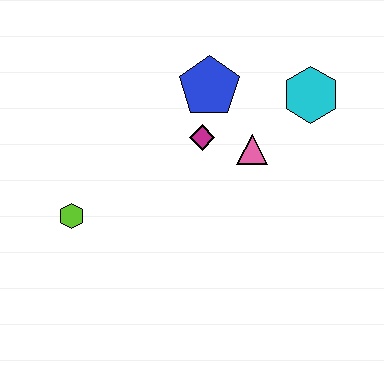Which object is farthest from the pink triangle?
The lime hexagon is farthest from the pink triangle.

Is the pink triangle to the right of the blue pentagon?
Yes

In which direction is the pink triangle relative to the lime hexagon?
The pink triangle is to the right of the lime hexagon.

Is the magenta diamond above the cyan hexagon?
No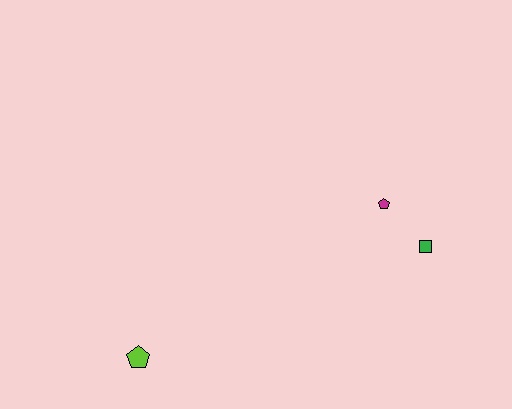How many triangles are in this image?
There are no triangles.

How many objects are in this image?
There are 3 objects.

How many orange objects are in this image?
There are no orange objects.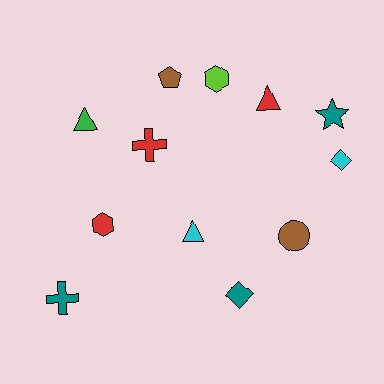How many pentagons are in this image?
There is 1 pentagon.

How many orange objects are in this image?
There are no orange objects.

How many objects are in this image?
There are 12 objects.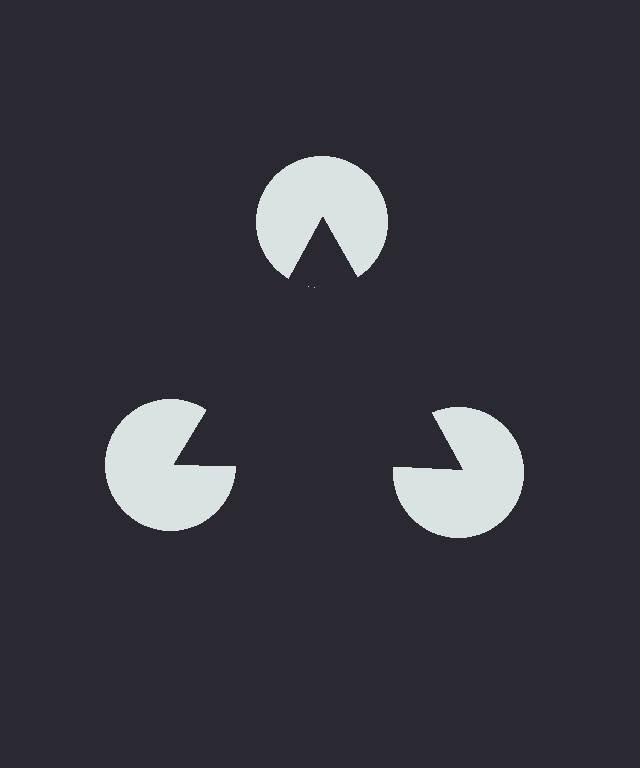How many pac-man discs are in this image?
There are 3 — one at each vertex of the illusory triangle.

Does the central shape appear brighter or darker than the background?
It typically appears slightly darker than the background, even though no actual brightness change is drawn.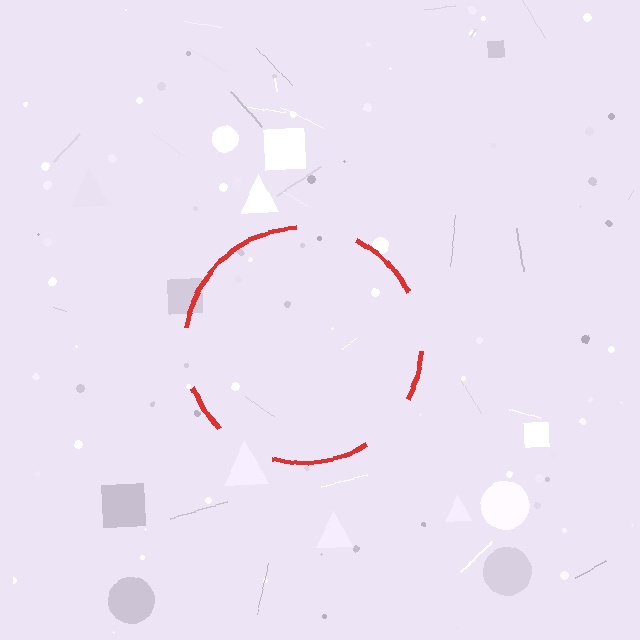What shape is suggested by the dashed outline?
The dashed outline suggests a circle.